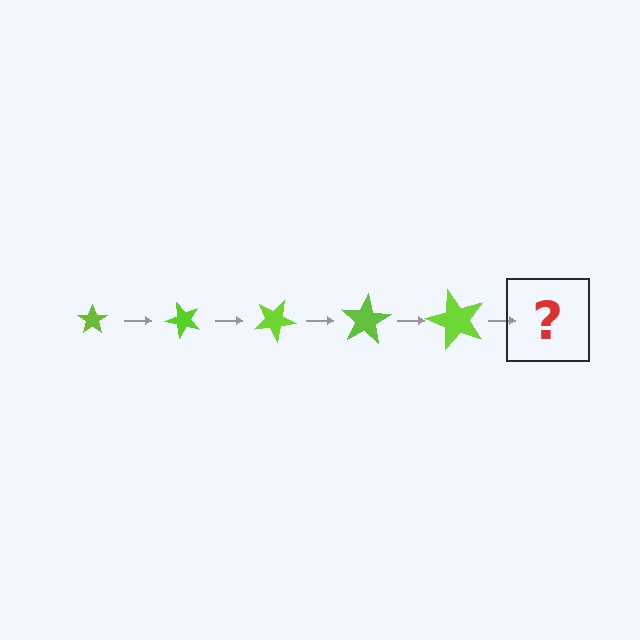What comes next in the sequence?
The next element should be a star, larger than the previous one and rotated 250 degrees from the start.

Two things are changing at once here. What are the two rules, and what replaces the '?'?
The two rules are that the star grows larger each step and it rotates 50 degrees each step. The '?' should be a star, larger than the previous one and rotated 250 degrees from the start.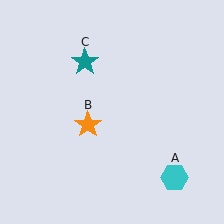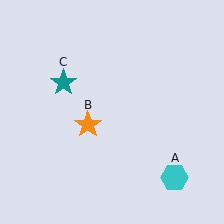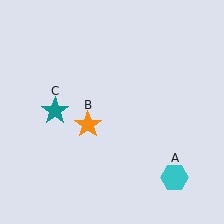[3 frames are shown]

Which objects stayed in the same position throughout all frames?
Cyan hexagon (object A) and orange star (object B) remained stationary.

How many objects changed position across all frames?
1 object changed position: teal star (object C).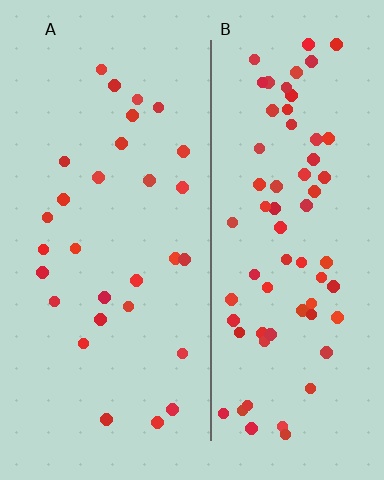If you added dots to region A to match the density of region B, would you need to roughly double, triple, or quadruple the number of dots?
Approximately double.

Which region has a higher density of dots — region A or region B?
B (the right).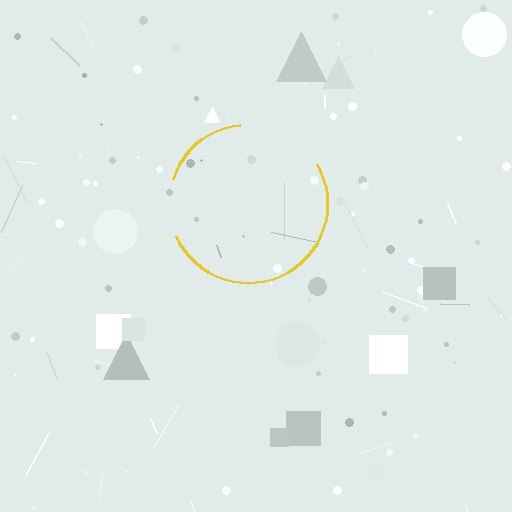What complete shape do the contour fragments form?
The contour fragments form a circle.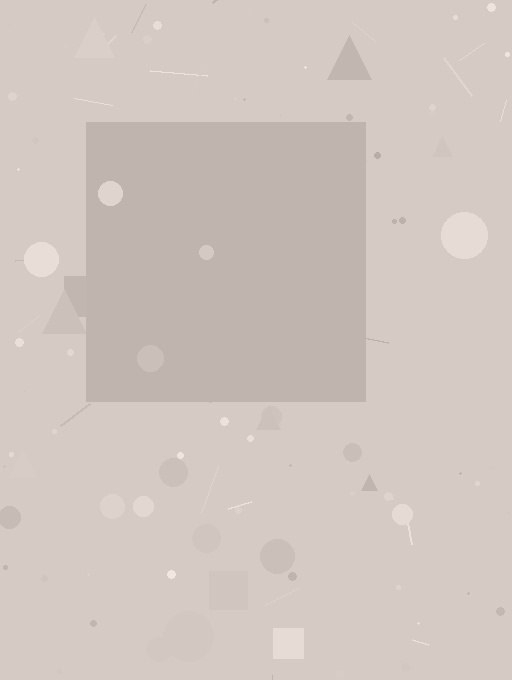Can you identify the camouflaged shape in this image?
The camouflaged shape is a square.